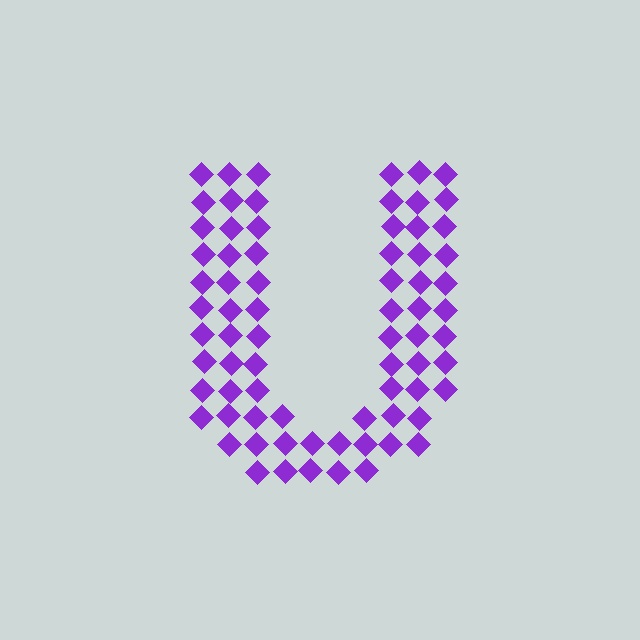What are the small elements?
The small elements are diamonds.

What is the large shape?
The large shape is the letter U.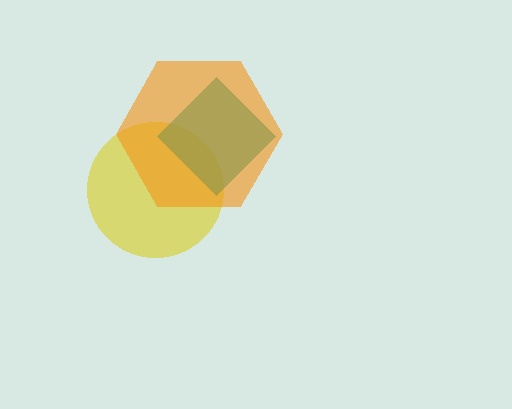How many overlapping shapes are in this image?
There are 3 overlapping shapes in the image.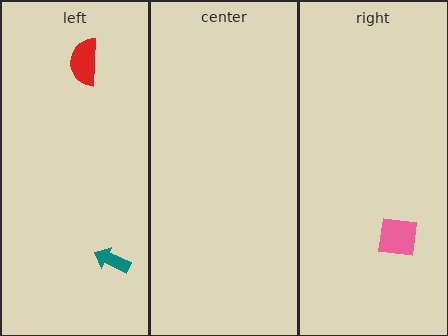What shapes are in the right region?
The pink square.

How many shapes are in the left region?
2.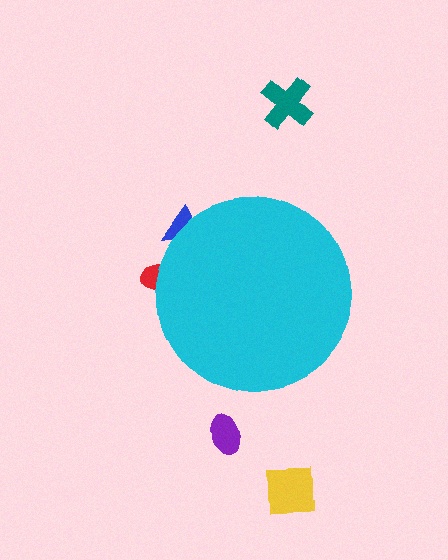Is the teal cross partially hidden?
No, the teal cross is fully visible.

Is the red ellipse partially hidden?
Yes, the red ellipse is partially hidden behind the cyan circle.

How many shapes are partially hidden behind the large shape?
2 shapes are partially hidden.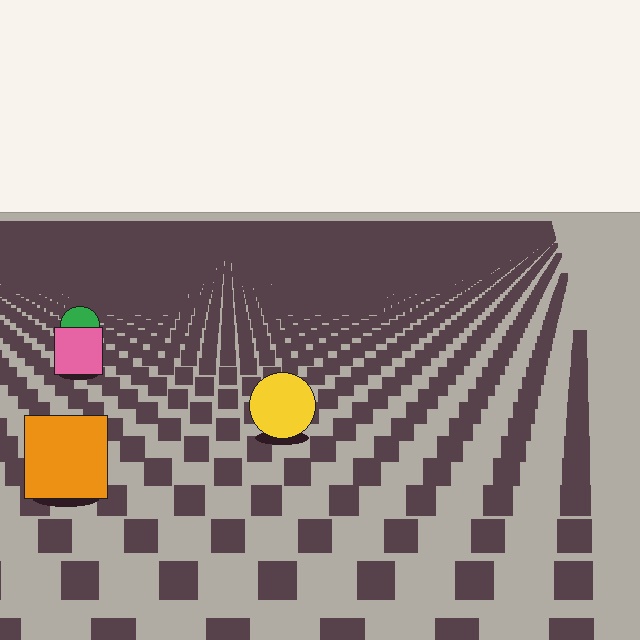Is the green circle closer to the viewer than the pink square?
No. The pink square is closer — you can tell from the texture gradient: the ground texture is coarser near it.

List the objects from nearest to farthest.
From nearest to farthest: the orange square, the yellow circle, the pink square, the green circle.